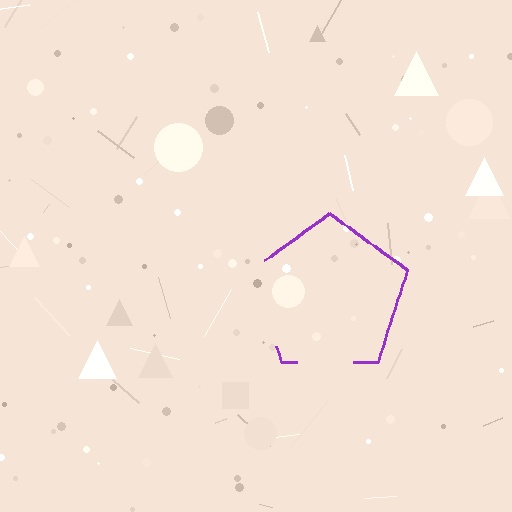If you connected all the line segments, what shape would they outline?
They would outline a pentagon.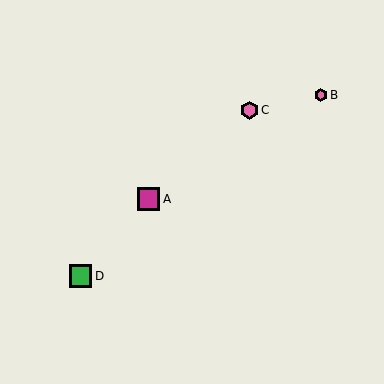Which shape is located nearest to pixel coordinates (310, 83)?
The pink hexagon (labeled B) at (321, 95) is nearest to that location.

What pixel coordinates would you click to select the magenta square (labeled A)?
Click at (148, 199) to select the magenta square A.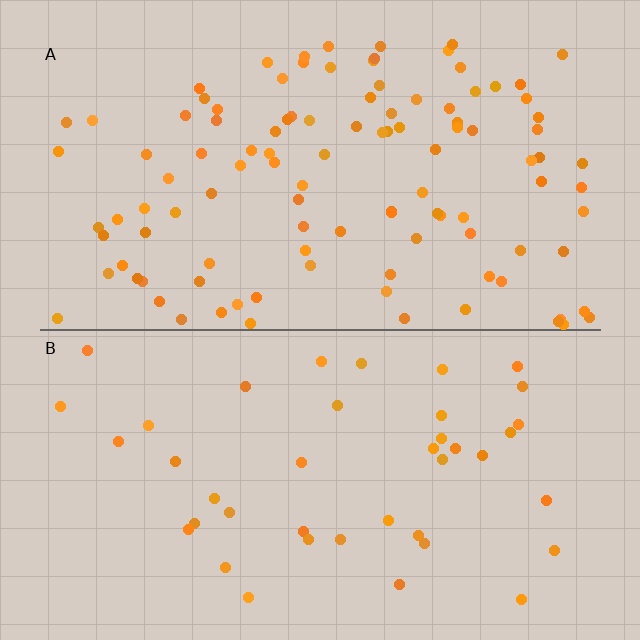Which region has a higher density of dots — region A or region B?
A (the top).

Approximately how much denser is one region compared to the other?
Approximately 2.7× — region A over region B.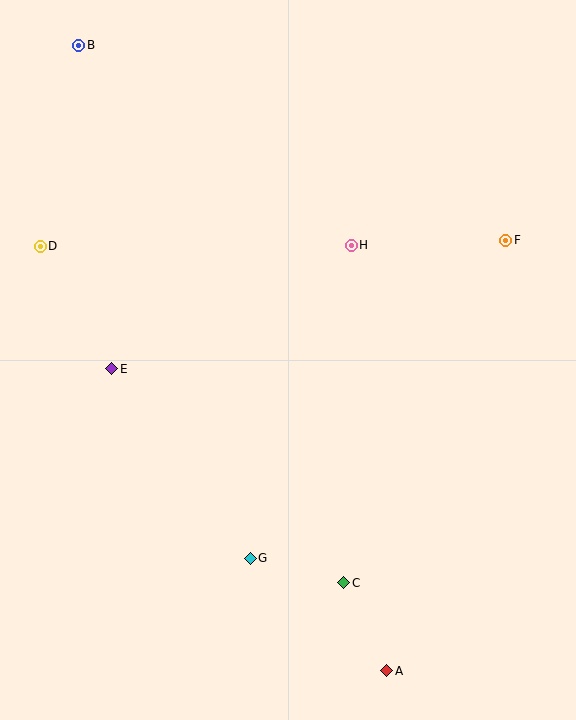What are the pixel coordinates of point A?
Point A is at (387, 671).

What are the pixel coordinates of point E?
Point E is at (112, 369).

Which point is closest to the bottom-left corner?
Point G is closest to the bottom-left corner.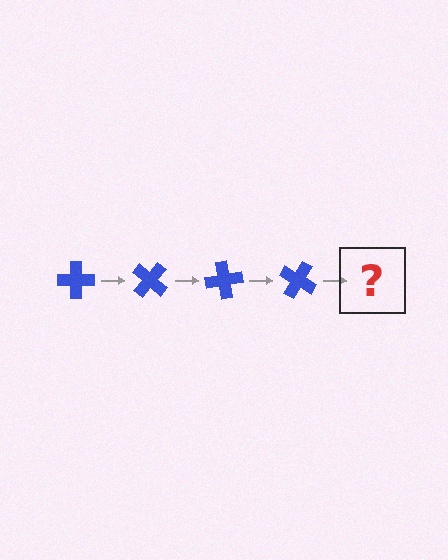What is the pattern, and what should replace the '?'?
The pattern is that the cross rotates 40 degrees each step. The '?' should be a blue cross rotated 160 degrees.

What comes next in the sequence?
The next element should be a blue cross rotated 160 degrees.